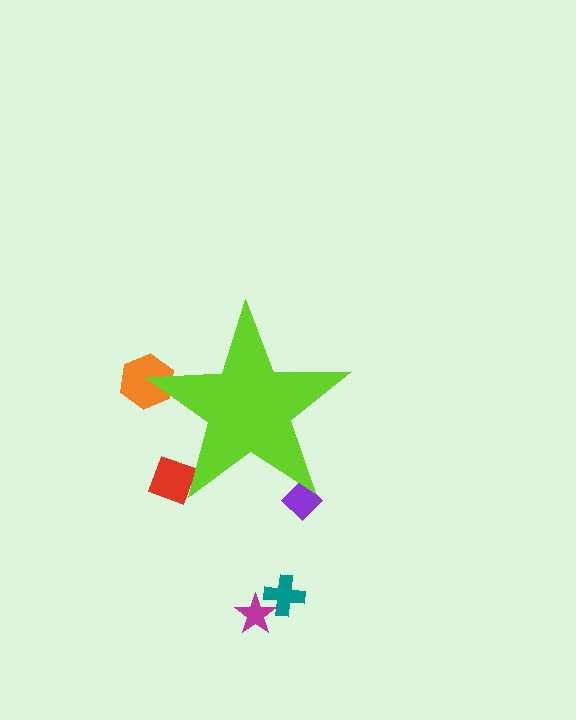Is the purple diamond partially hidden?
Yes, the purple diamond is partially hidden behind the lime star.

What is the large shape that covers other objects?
A lime star.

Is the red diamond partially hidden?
Yes, the red diamond is partially hidden behind the lime star.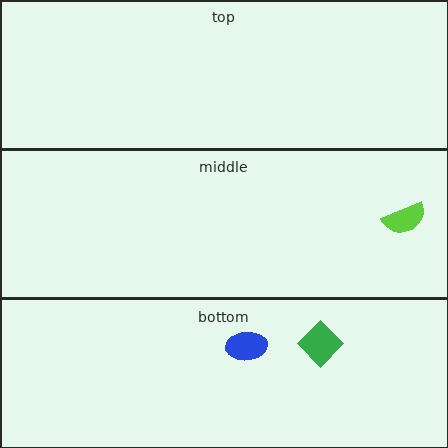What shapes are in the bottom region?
The green diamond, the blue ellipse.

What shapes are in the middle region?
The lime semicircle.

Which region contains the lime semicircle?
The middle region.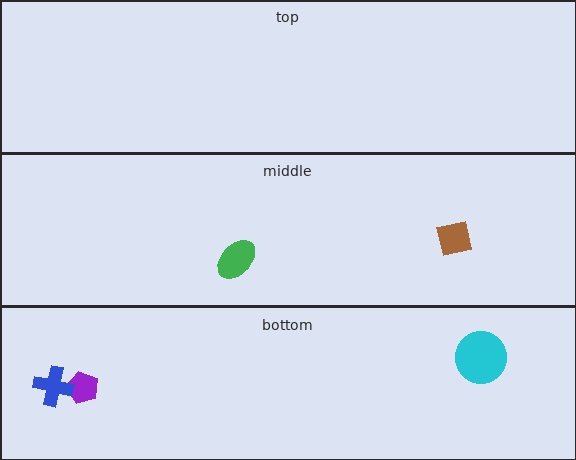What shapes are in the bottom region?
The cyan circle, the purple pentagon, the blue cross.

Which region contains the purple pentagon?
The bottom region.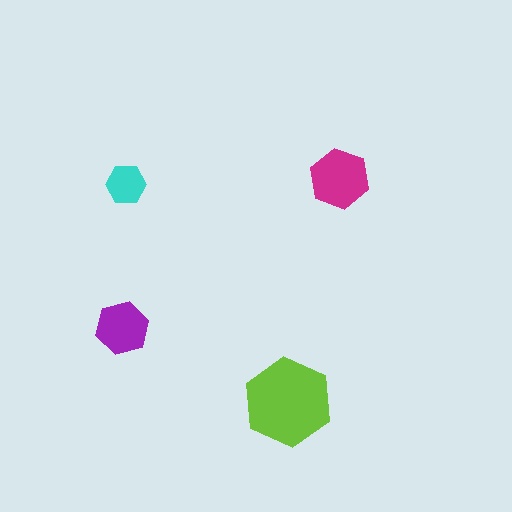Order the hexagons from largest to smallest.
the lime one, the magenta one, the purple one, the cyan one.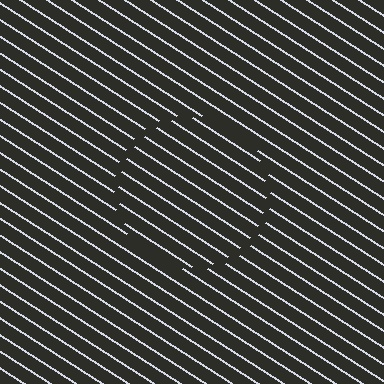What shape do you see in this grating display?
An illusory circle. The interior of the shape contains the same grating, shifted by half a period — the contour is defined by the phase discontinuity where line-ends from the inner and outer gratings abut.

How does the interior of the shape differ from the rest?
The interior of the shape contains the same grating, shifted by half a period — the contour is defined by the phase discontinuity where line-ends from the inner and outer gratings abut.